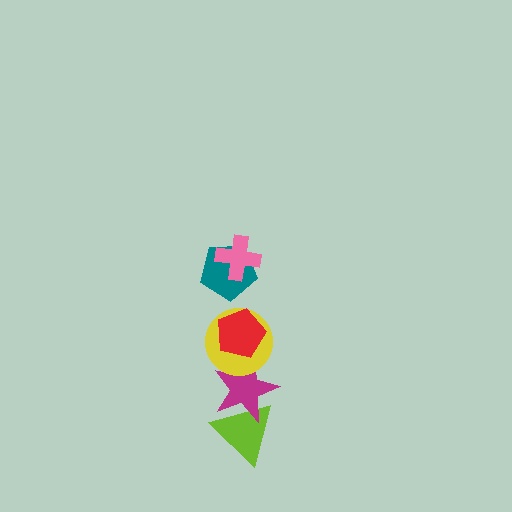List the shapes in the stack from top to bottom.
From top to bottom: the pink cross, the teal pentagon, the red pentagon, the yellow circle, the magenta star, the lime triangle.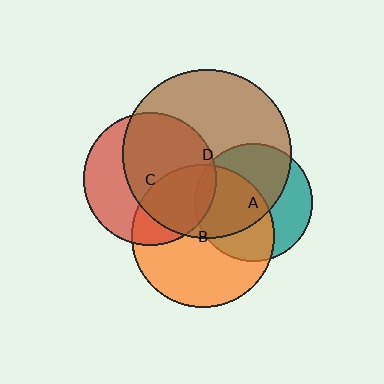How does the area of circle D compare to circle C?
Approximately 1.6 times.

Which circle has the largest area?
Circle D (brown).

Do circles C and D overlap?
Yes.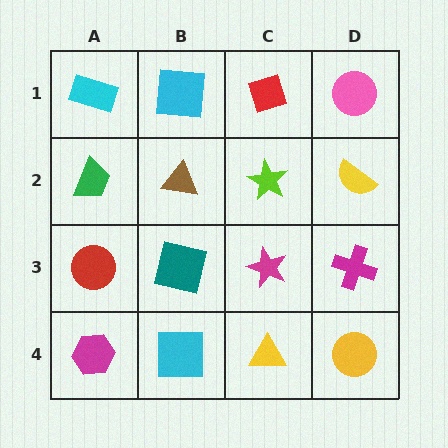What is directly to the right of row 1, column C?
A pink circle.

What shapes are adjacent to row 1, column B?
A brown triangle (row 2, column B), a cyan rectangle (row 1, column A), a red diamond (row 1, column C).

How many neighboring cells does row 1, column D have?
2.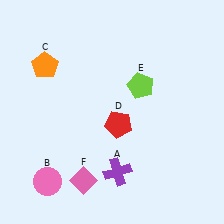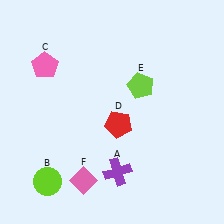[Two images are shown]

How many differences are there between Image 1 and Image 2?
There are 2 differences between the two images.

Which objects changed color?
B changed from pink to lime. C changed from orange to pink.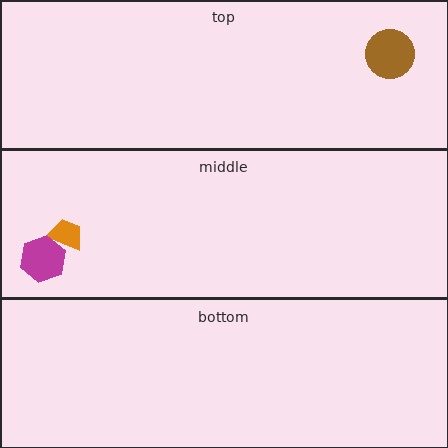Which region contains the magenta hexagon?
The middle region.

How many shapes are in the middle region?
2.